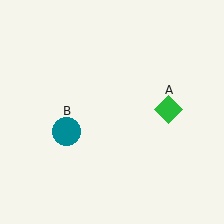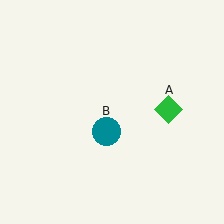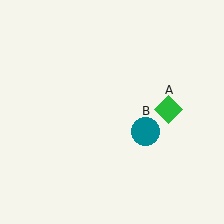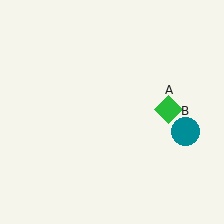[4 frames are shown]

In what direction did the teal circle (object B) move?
The teal circle (object B) moved right.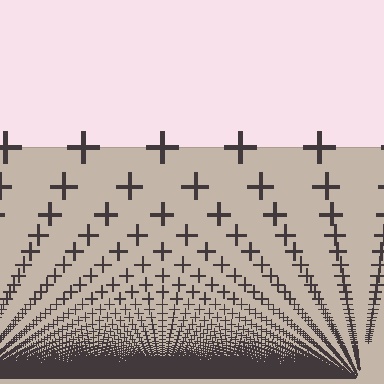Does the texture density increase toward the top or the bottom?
Density increases toward the bottom.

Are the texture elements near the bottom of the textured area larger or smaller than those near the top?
Smaller. The gradient is inverted — elements near the bottom are smaller and denser.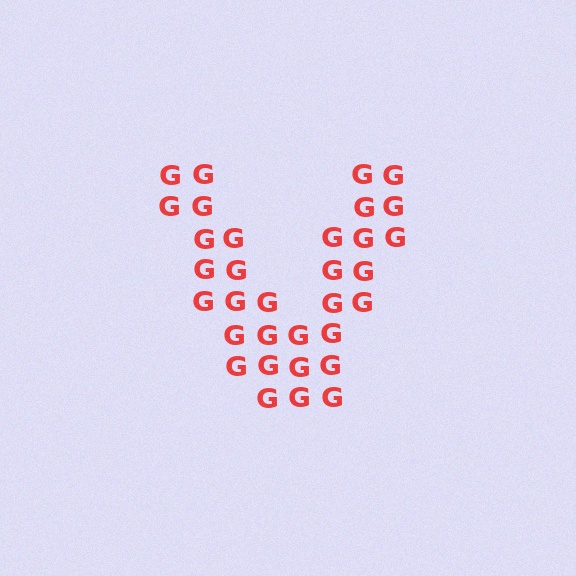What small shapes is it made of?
It is made of small letter G's.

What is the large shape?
The large shape is the letter V.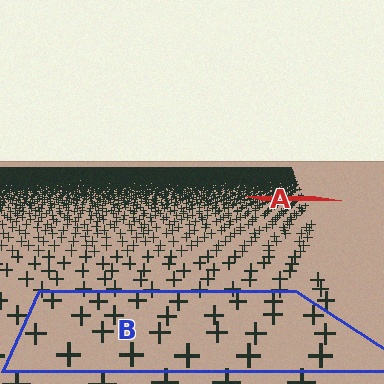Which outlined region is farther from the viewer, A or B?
Region A is farther from the viewer — the texture elements inside it appear smaller and more densely packed.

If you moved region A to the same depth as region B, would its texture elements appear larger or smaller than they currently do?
They would appear larger. At a closer depth, the same texture elements are projected at a bigger on-screen size.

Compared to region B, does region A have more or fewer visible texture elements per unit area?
Region A has more texture elements per unit area — they are packed more densely because it is farther away.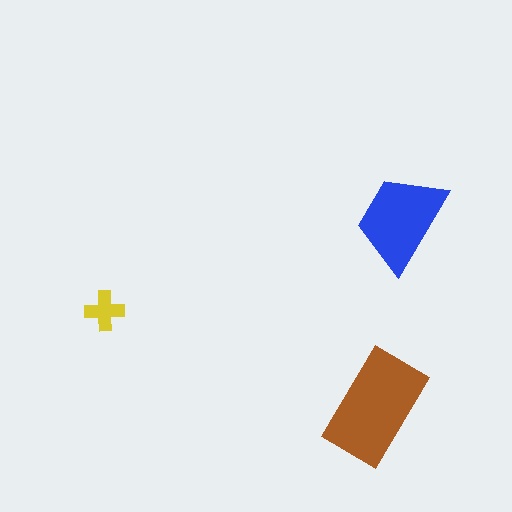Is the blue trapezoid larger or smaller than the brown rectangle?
Smaller.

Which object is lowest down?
The brown rectangle is bottommost.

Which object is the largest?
The brown rectangle.